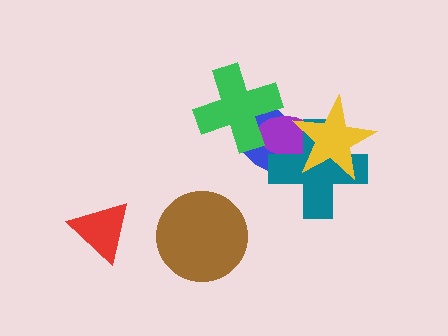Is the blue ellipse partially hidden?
Yes, it is partially covered by another shape.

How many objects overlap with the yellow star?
3 objects overlap with the yellow star.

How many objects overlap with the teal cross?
3 objects overlap with the teal cross.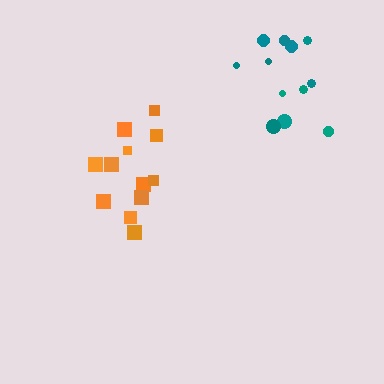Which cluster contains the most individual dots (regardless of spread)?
Teal (12).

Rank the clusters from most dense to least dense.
orange, teal.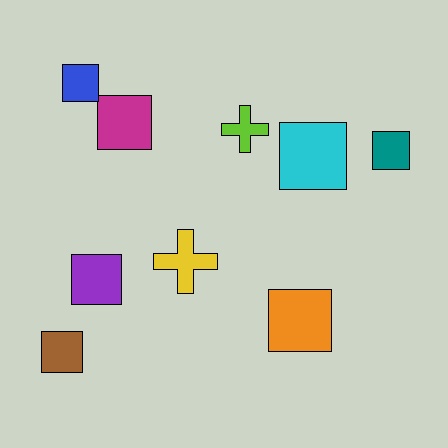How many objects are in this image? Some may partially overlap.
There are 9 objects.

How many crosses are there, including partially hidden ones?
There are 2 crosses.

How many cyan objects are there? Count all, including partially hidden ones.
There is 1 cyan object.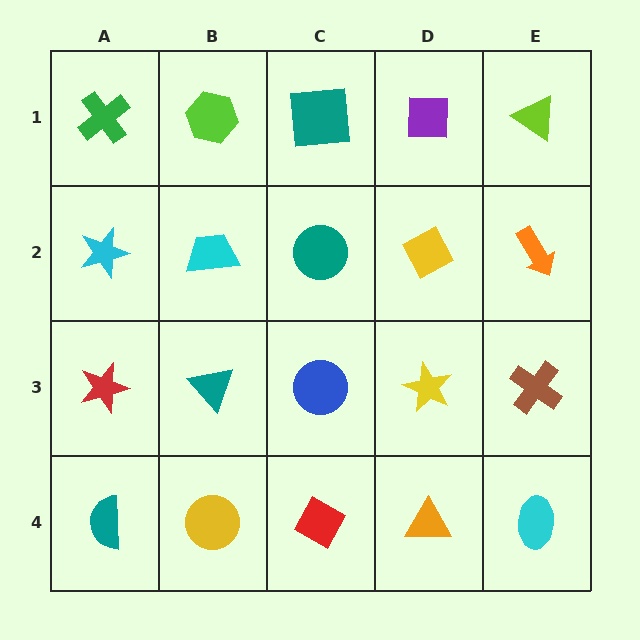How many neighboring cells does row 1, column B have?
3.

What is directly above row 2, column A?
A green cross.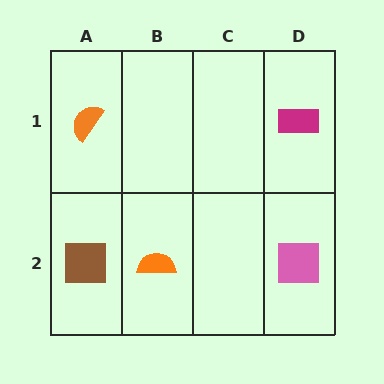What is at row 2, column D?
A pink square.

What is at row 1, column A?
An orange semicircle.